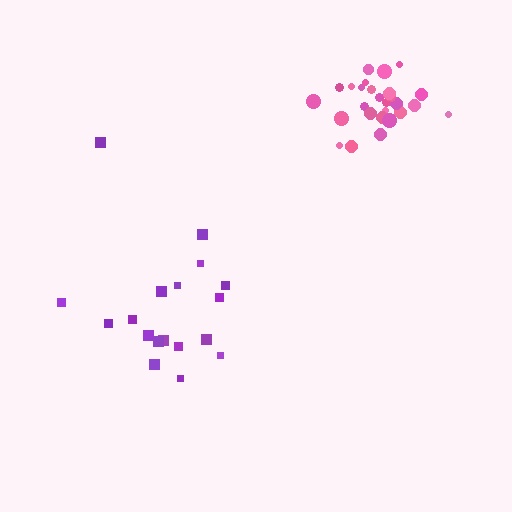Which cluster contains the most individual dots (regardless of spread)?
Pink (29).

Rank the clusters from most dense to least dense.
pink, purple.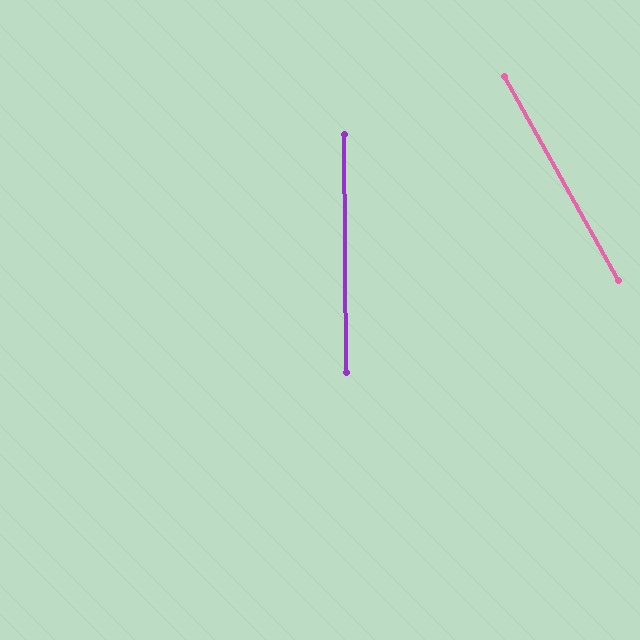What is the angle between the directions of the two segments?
Approximately 29 degrees.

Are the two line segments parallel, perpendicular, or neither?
Neither parallel nor perpendicular — they differ by about 29°.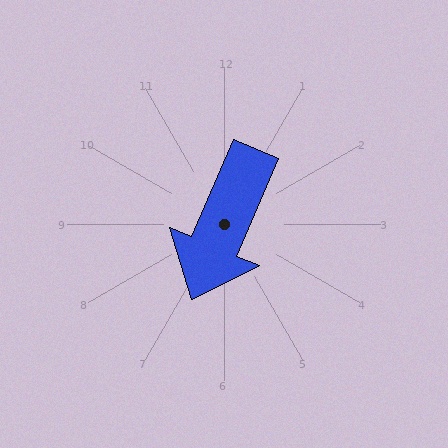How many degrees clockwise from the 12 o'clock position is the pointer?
Approximately 203 degrees.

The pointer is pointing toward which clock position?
Roughly 7 o'clock.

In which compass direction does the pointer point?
Southwest.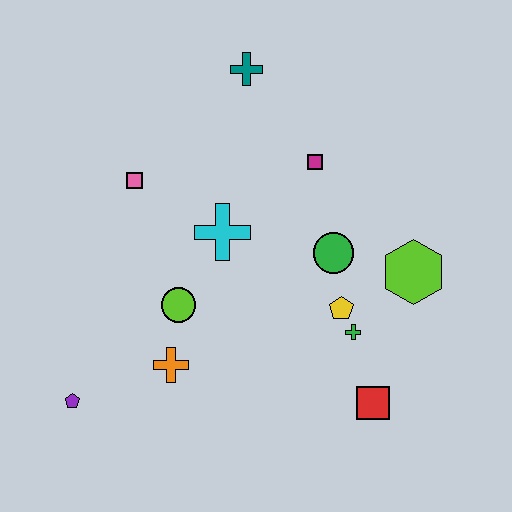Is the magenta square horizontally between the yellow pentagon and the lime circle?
Yes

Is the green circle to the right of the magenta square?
Yes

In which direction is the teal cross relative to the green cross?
The teal cross is above the green cross.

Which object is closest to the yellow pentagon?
The green cross is closest to the yellow pentagon.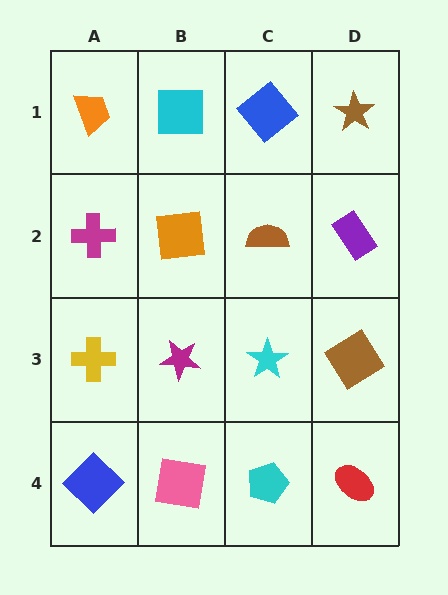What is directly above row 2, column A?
An orange trapezoid.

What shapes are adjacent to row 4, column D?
A brown diamond (row 3, column D), a cyan pentagon (row 4, column C).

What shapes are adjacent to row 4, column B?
A magenta star (row 3, column B), a blue diamond (row 4, column A), a cyan pentagon (row 4, column C).